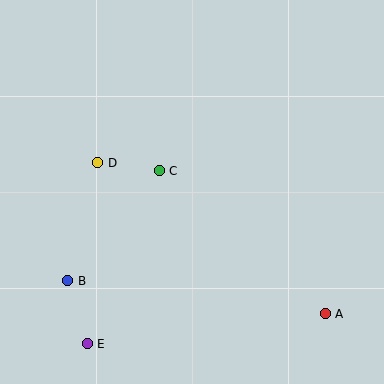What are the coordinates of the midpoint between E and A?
The midpoint between E and A is at (206, 329).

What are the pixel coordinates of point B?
Point B is at (68, 281).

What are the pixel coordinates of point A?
Point A is at (325, 314).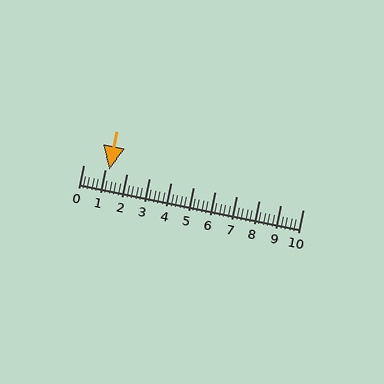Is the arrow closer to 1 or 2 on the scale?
The arrow is closer to 1.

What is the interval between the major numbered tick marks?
The major tick marks are spaced 1 units apart.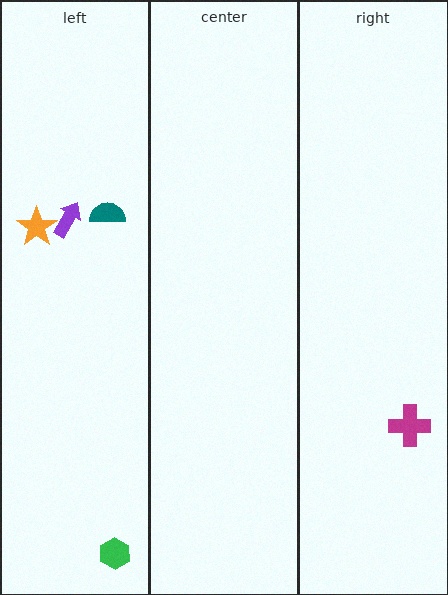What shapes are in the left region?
The teal semicircle, the orange star, the purple arrow, the green hexagon.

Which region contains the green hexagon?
The left region.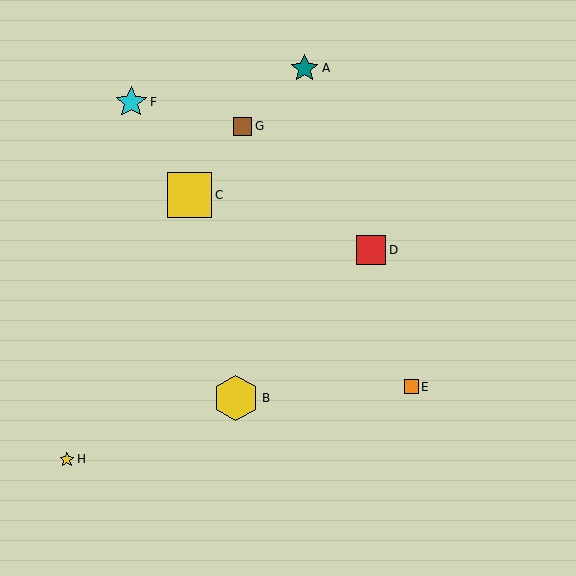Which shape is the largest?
The yellow hexagon (labeled B) is the largest.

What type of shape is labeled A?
Shape A is a teal star.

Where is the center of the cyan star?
The center of the cyan star is at (131, 102).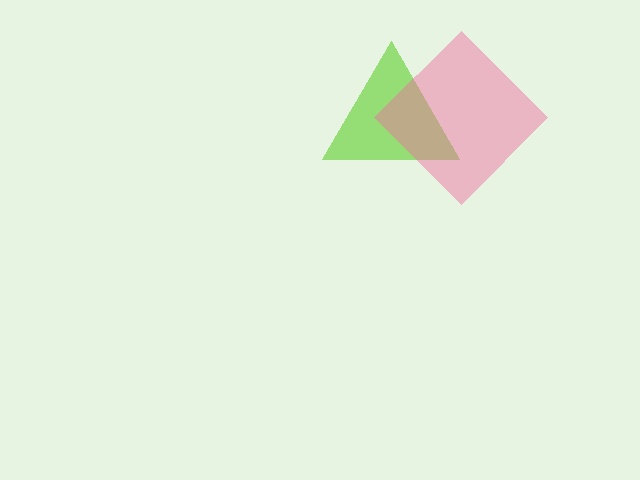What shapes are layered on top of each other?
The layered shapes are: a lime triangle, a pink diamond.